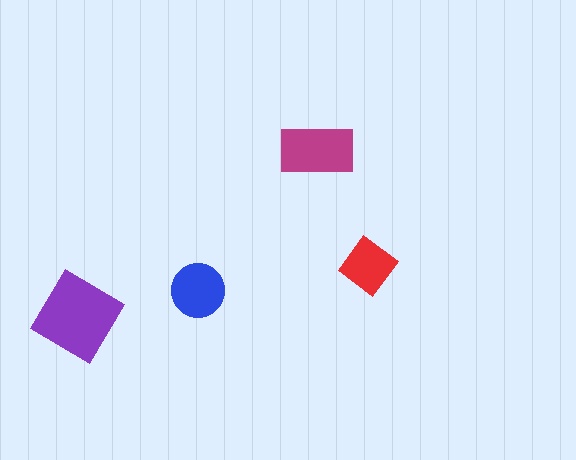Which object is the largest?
The purple diamond.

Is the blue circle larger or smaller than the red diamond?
Larger.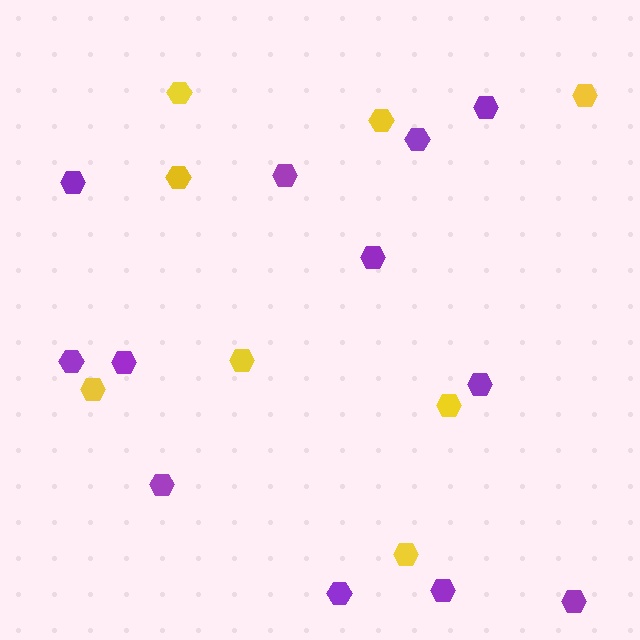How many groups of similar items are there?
There are 2 groups: one group of yellow hexagons (8) and one group of purple hexagons (12).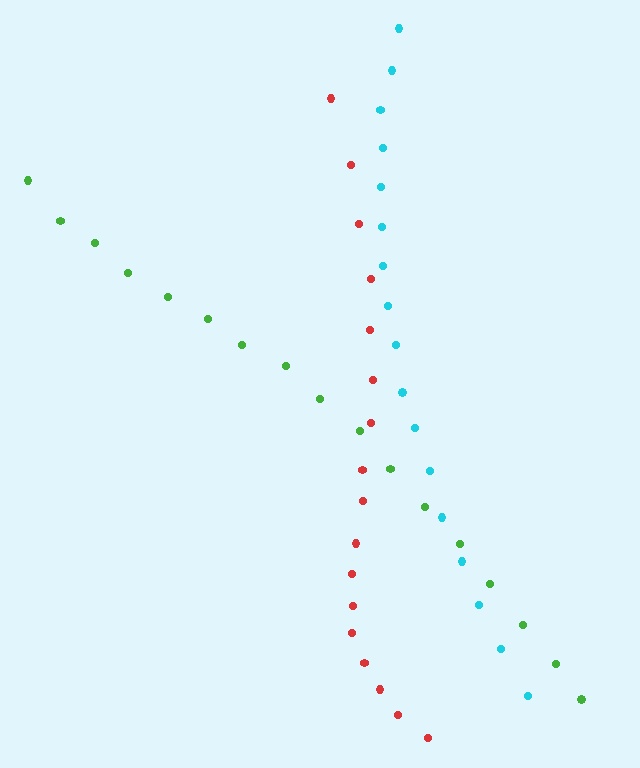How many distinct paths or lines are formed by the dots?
There are 3 distinct paths.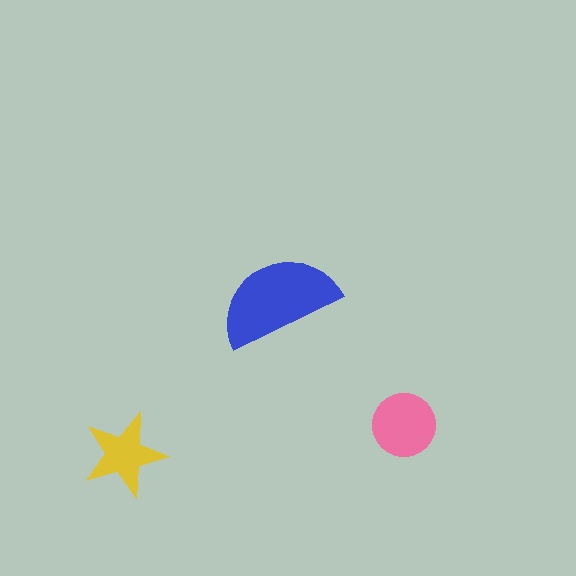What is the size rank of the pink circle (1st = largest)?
2nd.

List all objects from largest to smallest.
The blue semicircle, the pink circle, the yellow star.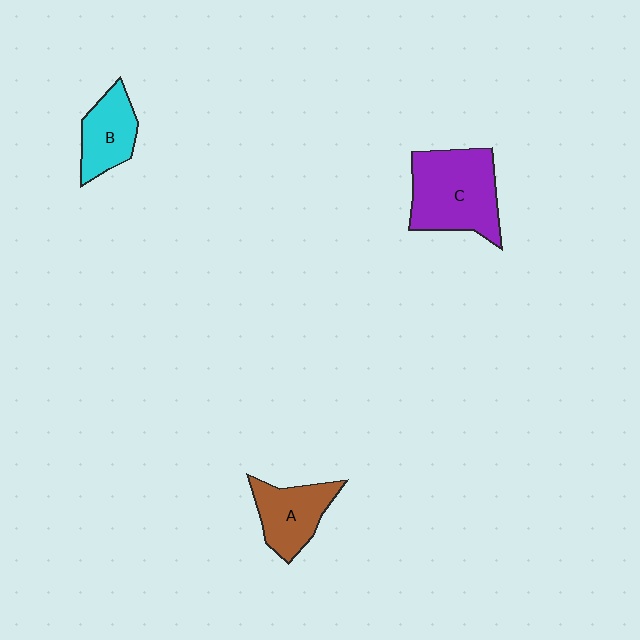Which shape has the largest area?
Shape C (purple).